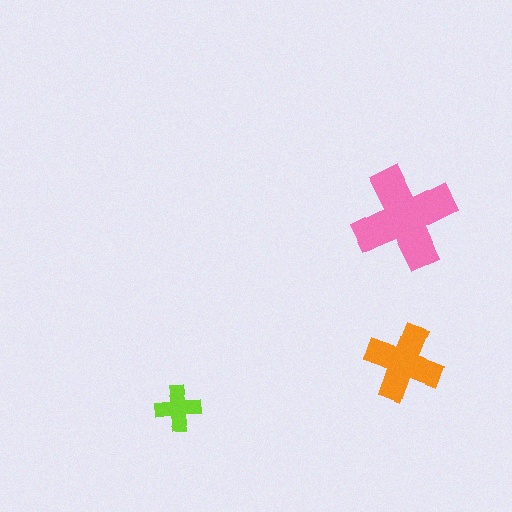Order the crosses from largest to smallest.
the pink one, the orange one, the lime one.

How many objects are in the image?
There are 3 objects in the image.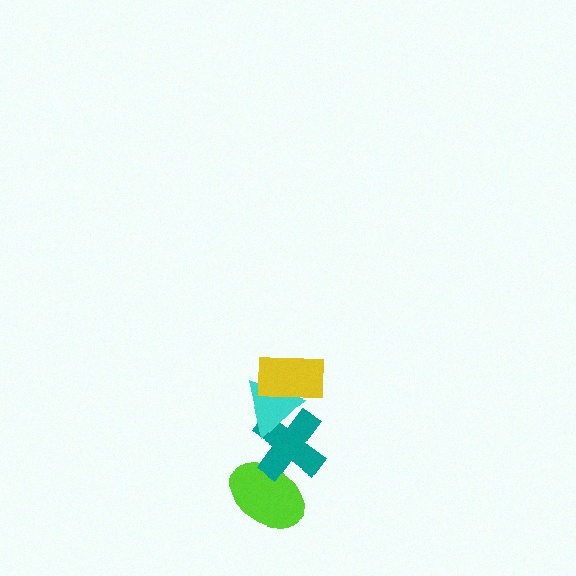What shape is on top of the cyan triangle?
The yellow rectangle is on top of the cyan triangle.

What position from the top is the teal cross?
The teal cross is 3rd from the top.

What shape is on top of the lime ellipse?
The teal cross is on top of the lime ellipse.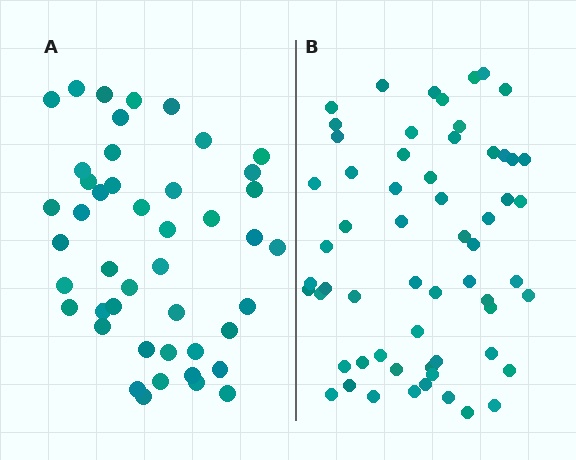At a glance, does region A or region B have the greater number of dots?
Region B (the right region) has more dots.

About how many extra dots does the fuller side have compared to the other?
Region B has approximately 15 more dots than region A.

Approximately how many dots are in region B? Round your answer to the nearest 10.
About 60 dots.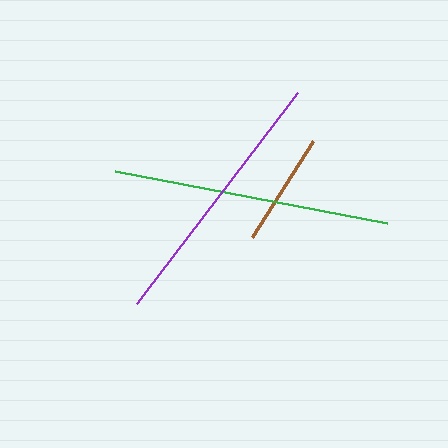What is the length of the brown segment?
The brown segment is approximately 114 pixels long.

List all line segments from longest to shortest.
From longest to shortest: green, purple, brown.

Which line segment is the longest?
The green line is the longest at approximately 276 pixels.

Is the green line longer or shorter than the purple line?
The green line is longer than the purple line.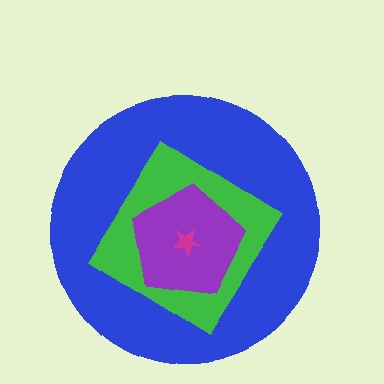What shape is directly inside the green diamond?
The purple pentagon.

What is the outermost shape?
The blue circle.